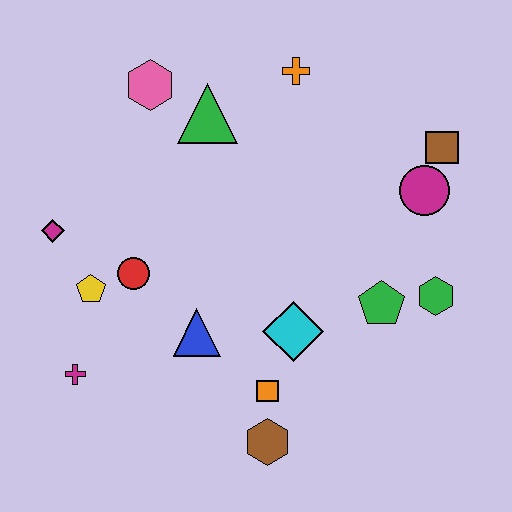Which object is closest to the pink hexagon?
The green triangle is closest to the pink hexagon.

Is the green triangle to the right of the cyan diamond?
No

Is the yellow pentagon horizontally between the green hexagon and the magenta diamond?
Yes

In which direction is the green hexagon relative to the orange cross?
The green hexagon is below the orange cross.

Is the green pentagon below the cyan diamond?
No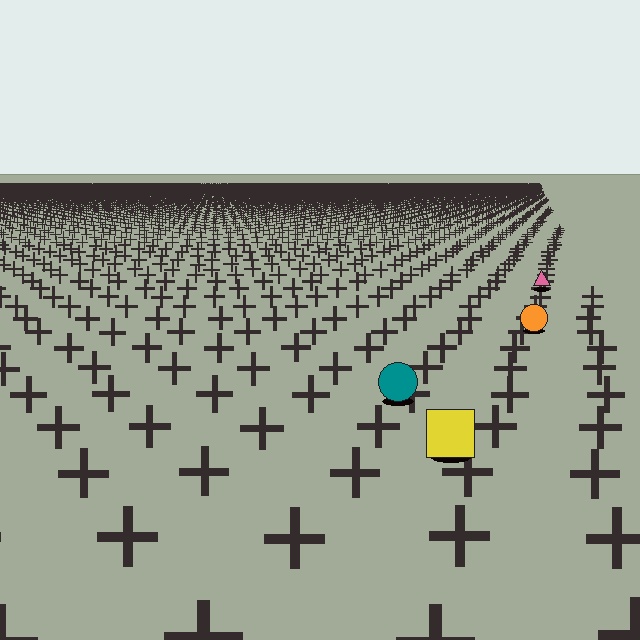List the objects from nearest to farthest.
From nearest to farthest: the yellow square, the teal circle, the orange circle, the pink triangle.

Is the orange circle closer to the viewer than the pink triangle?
Yes. The orange circle is closer — you can tell from the texture gradient: the ground texture is coarser near it.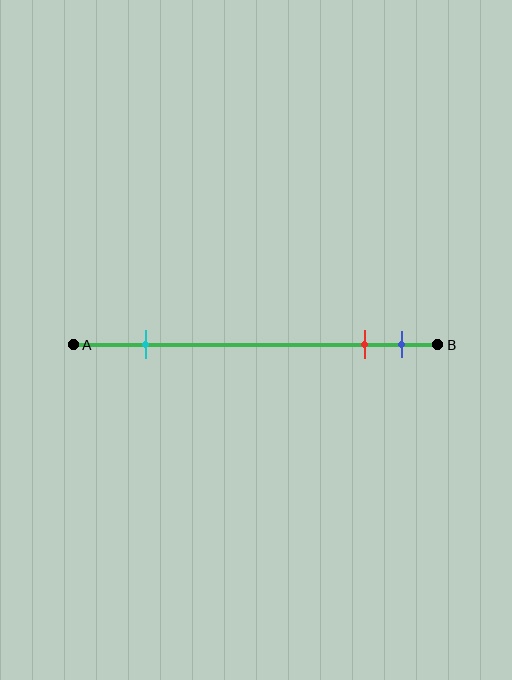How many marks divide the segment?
There are 3 marks dividing the segment.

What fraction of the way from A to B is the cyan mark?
The cyan mark is approximately 20% (0.2) of the way from A to B.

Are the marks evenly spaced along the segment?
No, the marks are not evenly spaced.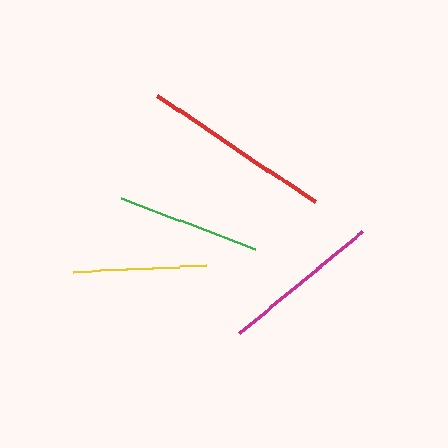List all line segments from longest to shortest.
From longest to shortest: red, magenta, green, yellow.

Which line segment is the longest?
The red line is the longest at approximately 191 pixels.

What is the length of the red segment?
The red segment is approximately 191 pixels long.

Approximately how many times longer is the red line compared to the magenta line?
The red line is approximately 1.2 times the length of the magenta line.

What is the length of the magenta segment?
The magenta segment is approximately 159 pixels long.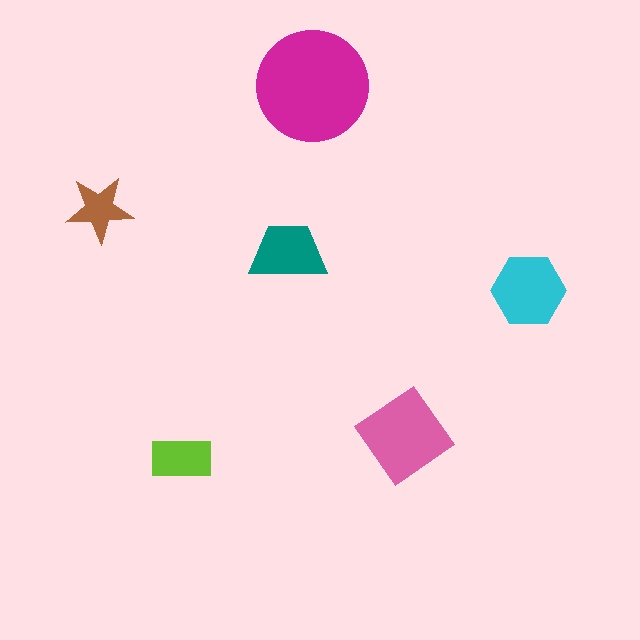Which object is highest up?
The magenta circle is topmost.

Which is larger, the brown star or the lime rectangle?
The lime rectangle.